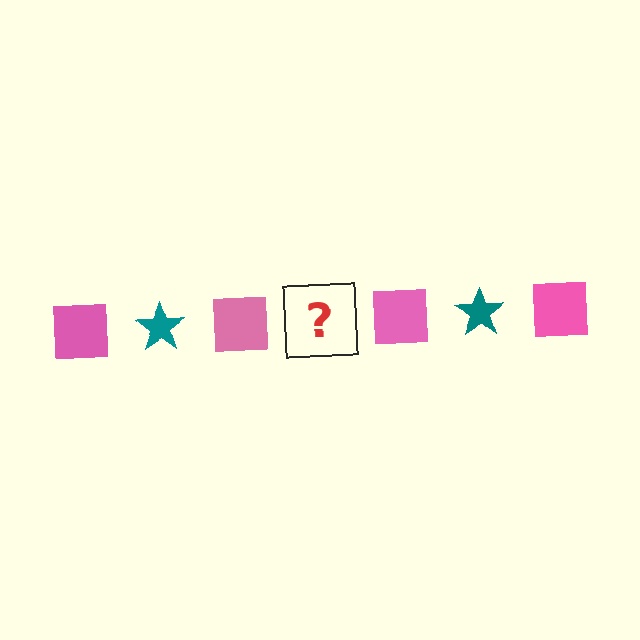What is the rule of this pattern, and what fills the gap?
The rule is that the pattern alternates between pink square and teal star. The gap should be filled with a teal star.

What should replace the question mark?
The question mark should be replaced with a teal star.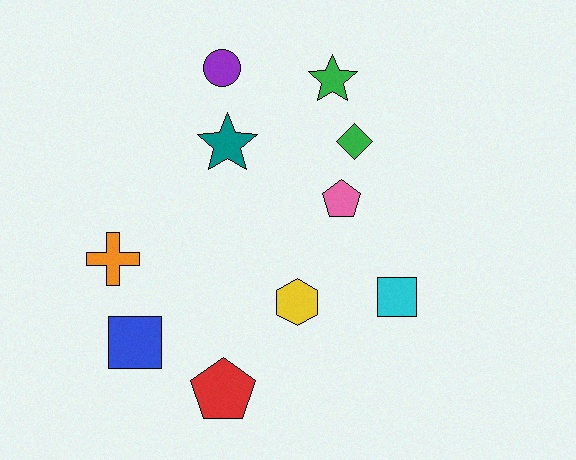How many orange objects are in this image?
There is 1 orange object.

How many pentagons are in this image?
There are 2 pentagons.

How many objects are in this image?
There are 10 objects.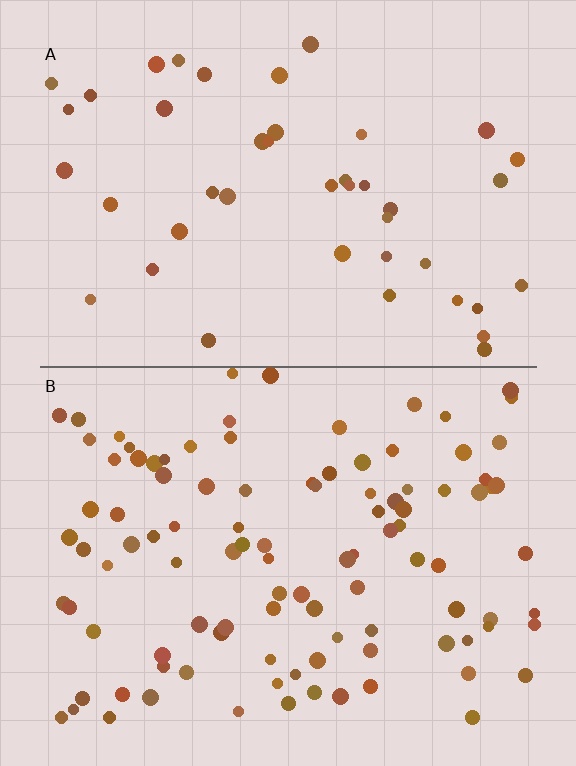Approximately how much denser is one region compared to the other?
Approximately 2.4× — region B over region A.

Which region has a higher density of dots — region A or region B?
B (the bottom).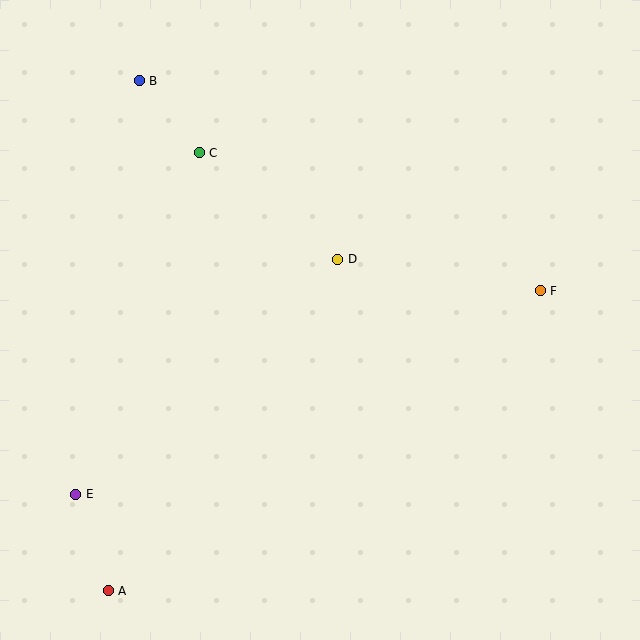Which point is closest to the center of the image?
Point D at (338, 259) is closest to the center.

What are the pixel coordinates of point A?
Point A is at (108, 591).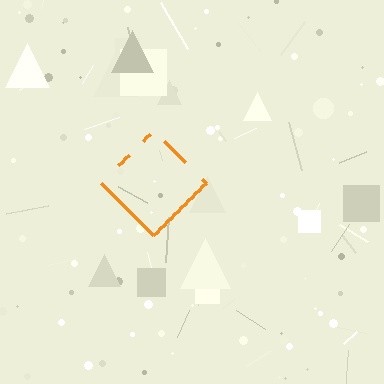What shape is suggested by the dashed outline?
The dashed outline suggests a diamond.